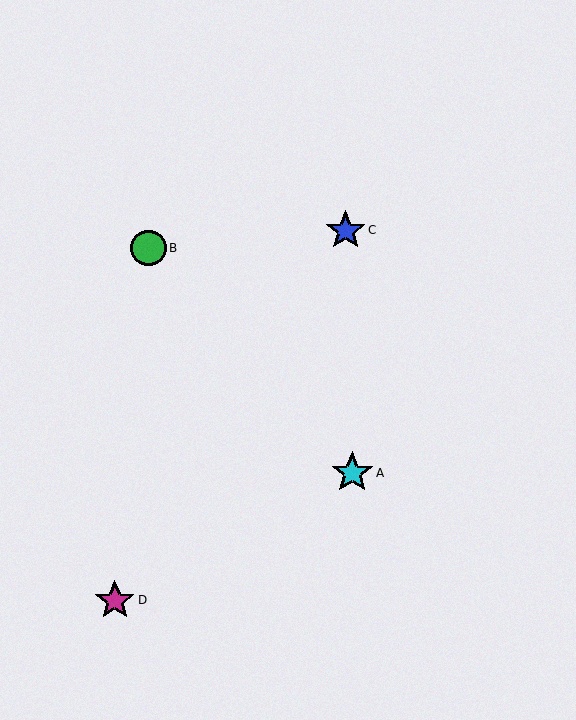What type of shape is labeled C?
Shape C is a blue star.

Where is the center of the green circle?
The center of the green circle is at (148, 248).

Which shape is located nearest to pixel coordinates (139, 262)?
The green circle (labeled B) at (148, 248) is nearest to that location.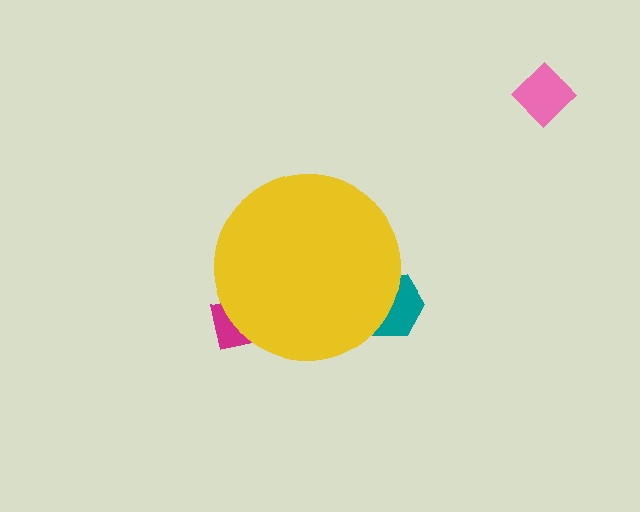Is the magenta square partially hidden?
Yes, the magenta square is partially hidden behind the yellow circle.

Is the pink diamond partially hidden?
No, the pink diamond is fully visible.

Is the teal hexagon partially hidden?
Yes, the teal hexagon is partially hidden behind the yellow circle.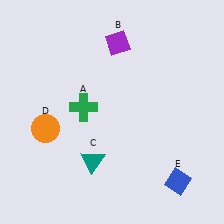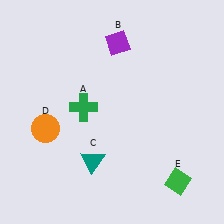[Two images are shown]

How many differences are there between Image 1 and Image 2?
There is 1 difference between the two images.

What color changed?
The diamond (E) changed from blue in Image 1 to green in Image 2.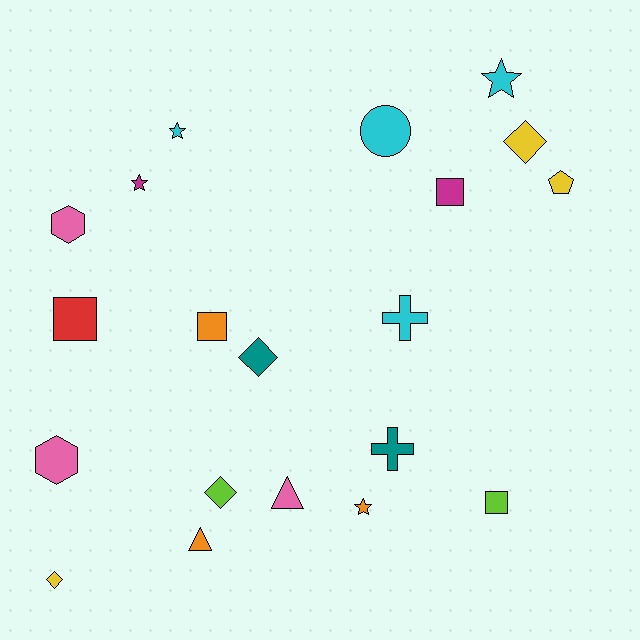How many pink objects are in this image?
There are 3 pink objects.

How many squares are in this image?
There are 4 squares.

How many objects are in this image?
There are 20 objects.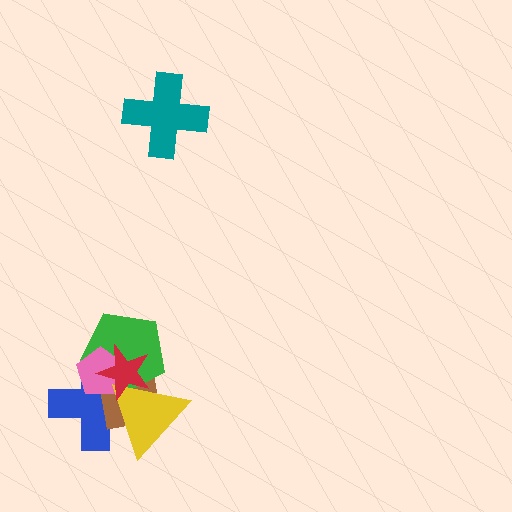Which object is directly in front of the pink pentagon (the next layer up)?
The yellow triangle is directly in front of the pink pentagon.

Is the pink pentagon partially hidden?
Yes, it is partially covered by another shape.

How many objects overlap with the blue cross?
5 objects overlap with the blue cross.